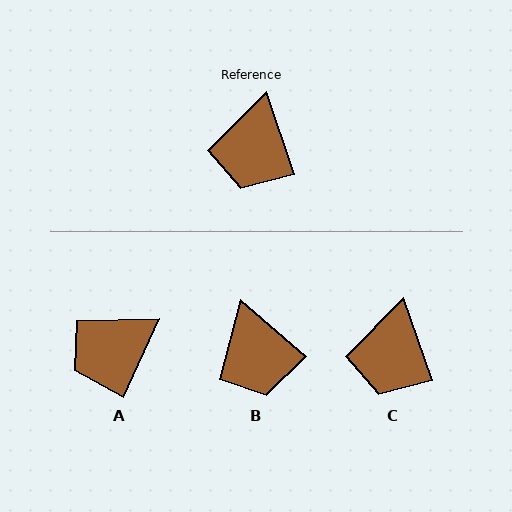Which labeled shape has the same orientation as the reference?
C.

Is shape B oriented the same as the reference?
No, it is off by about 30 degrees.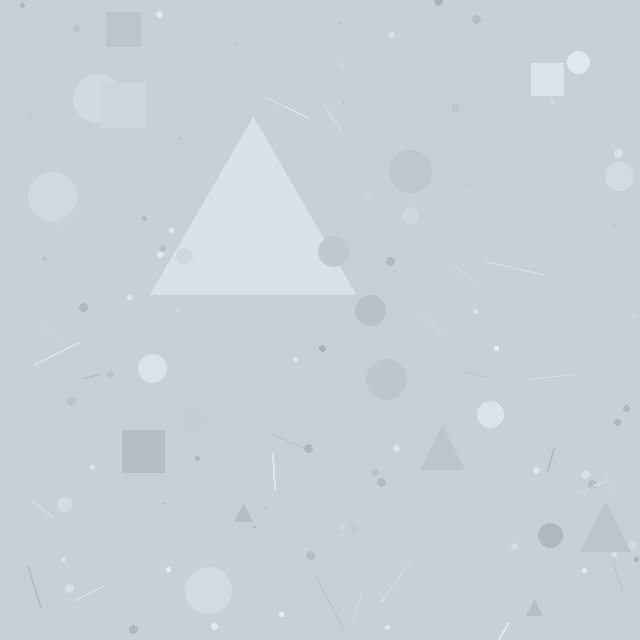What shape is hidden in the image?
A triangle is hidden in the image.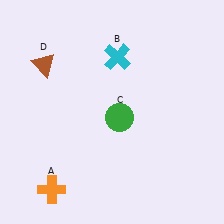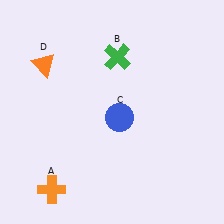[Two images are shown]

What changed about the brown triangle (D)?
In Image 1, D is brown. In Image 2, it changed to orange.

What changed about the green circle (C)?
In Image 1, C is green. In Image 2, it changed to blue.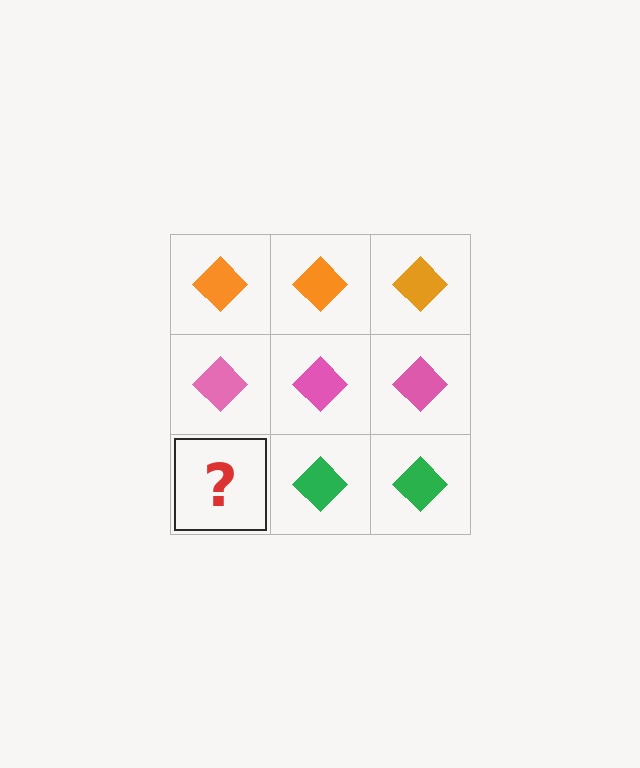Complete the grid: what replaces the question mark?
The question mark should be replaced with a green diamond.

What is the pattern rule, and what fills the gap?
The rule is that each row has a consistent color. The gap should be filled with a green diamond.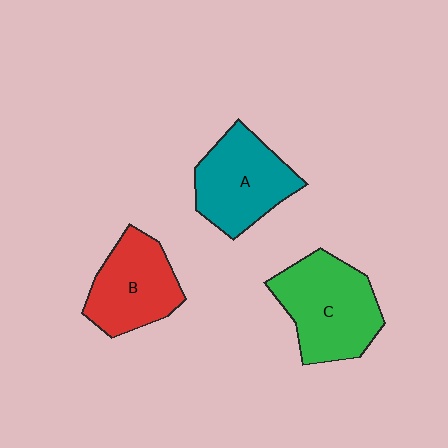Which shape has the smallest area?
Shape B (red).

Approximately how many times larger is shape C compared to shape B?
Approximately 1.2 times.